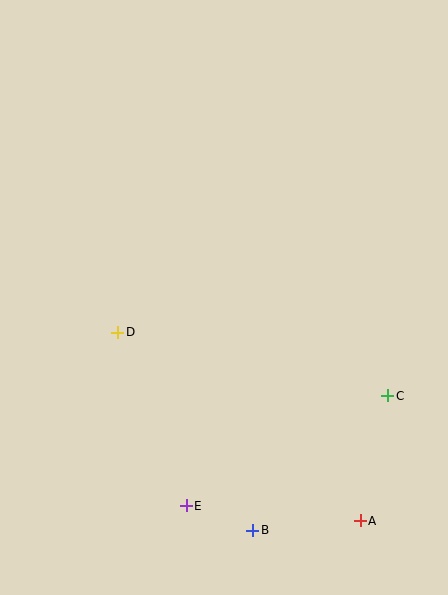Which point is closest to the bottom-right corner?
Point A is closest to the bottom-right corner.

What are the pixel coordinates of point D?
Point D is at (118, 332).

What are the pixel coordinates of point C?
Point C is at (388, 396).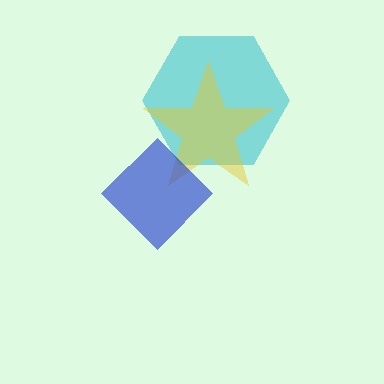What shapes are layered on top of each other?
The layered shapes are: a cyan hexagon, a yellow star, a blue diamond.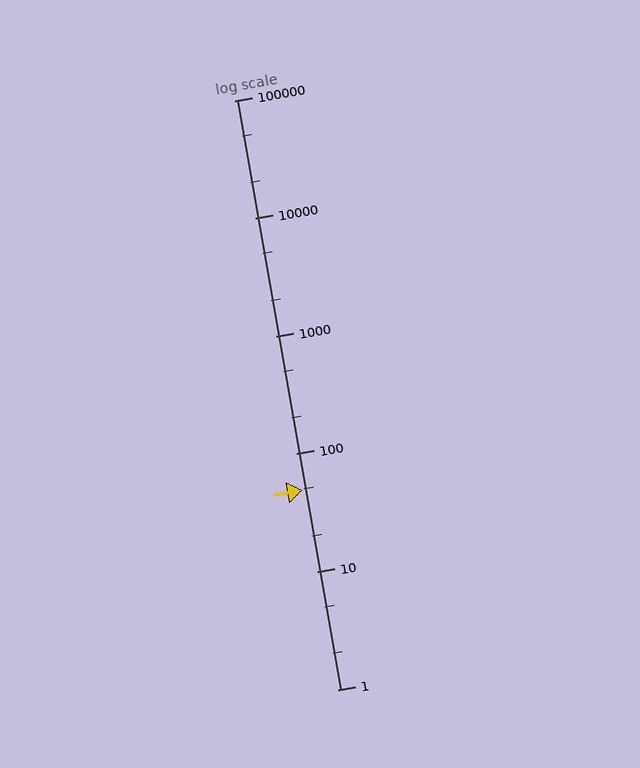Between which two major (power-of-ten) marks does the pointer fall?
The pointer is between 10 and 100.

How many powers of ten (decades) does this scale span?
The scale spans 5 decades, from 1 to 100000.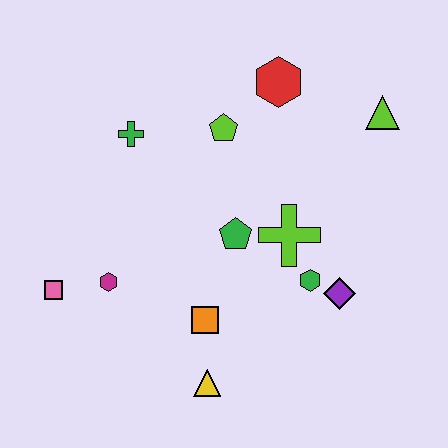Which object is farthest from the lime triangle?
The pink square is farthest from the lime triangle.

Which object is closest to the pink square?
The magenta hexagon is closest to the pink square.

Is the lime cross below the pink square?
No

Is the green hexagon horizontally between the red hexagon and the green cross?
No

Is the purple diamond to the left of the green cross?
No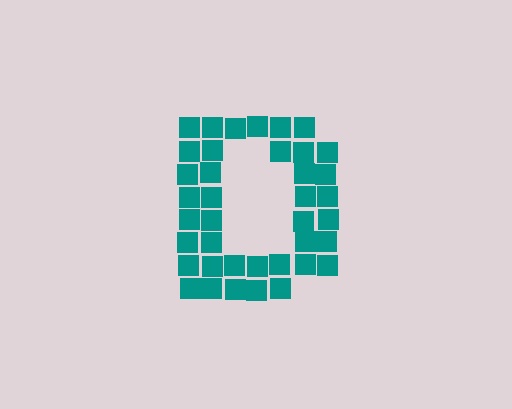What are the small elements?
The small elements are squares.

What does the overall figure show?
The overall figure shows the letter D.